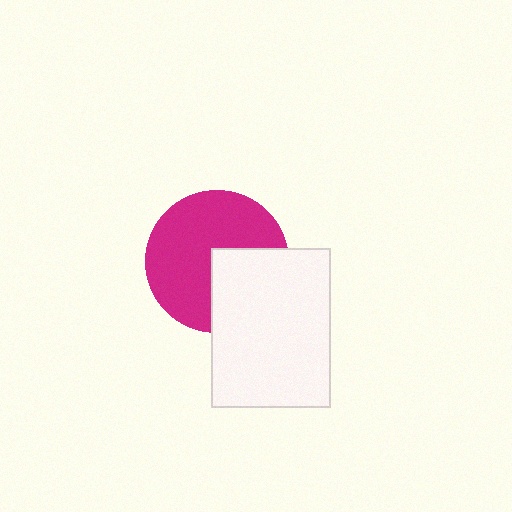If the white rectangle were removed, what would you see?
You would see the complete magenta circle.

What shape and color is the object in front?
The object in front is a white rectangle.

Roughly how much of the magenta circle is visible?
Most of it is visible (roughly 66%).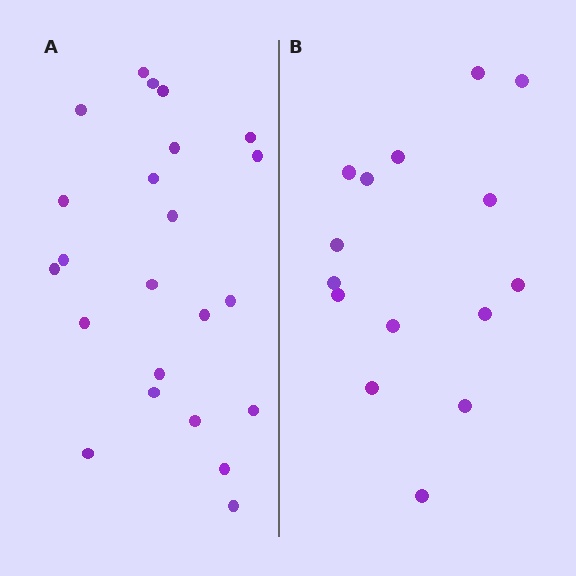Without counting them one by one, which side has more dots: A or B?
Region A (the left region) has more dots.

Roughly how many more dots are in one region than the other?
Region A has roughly 8 or so more dots than region B.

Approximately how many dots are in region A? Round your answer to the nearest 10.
About 20 dots. (The exact count is 23, which rounds to 20.)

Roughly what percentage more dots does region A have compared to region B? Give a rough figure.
About 55% more.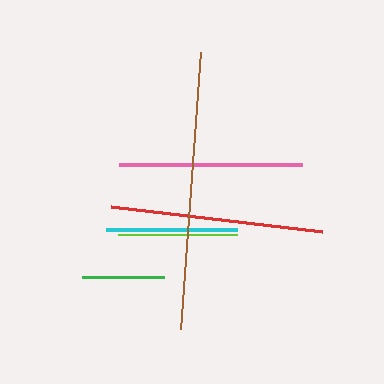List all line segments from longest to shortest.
From longest to shortest: brown, red, pink, cyan, lime, green.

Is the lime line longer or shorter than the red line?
The red line is longer than the lime line.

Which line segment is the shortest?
The green line is the shortest at approximately 82 pixels.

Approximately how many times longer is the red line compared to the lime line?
The red line is approximately 1.8 times the length of the lime line.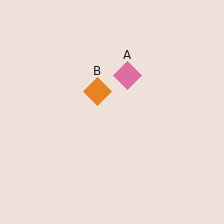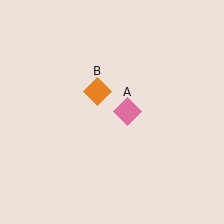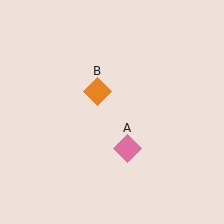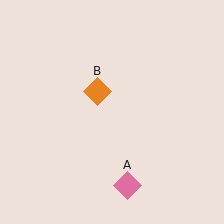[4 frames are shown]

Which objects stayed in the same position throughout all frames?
Orange diamond (object B) remained stationary.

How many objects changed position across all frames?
1 object changed position: pink diamond (object A).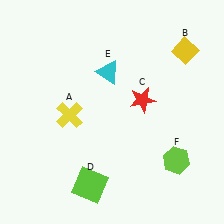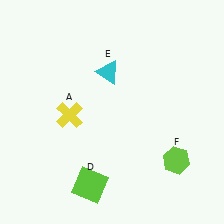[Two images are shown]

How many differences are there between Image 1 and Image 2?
There are 2 differences between the two images.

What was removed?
The yellow diamond (B), the red star (C) were removed in Image 2.